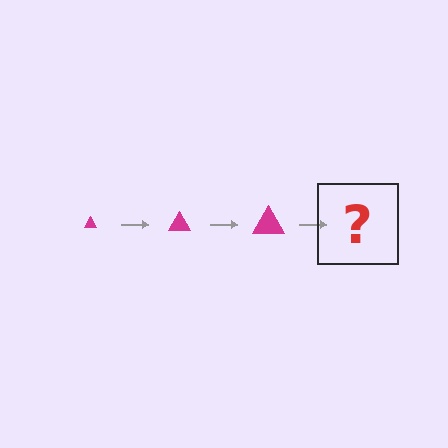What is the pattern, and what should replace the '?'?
The pattern is that the triangle gets progressively larger each step. The '?' should be a magenta triangle, larger than the previous one.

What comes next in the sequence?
The next element should be a magenta triangle, larger than the previous one.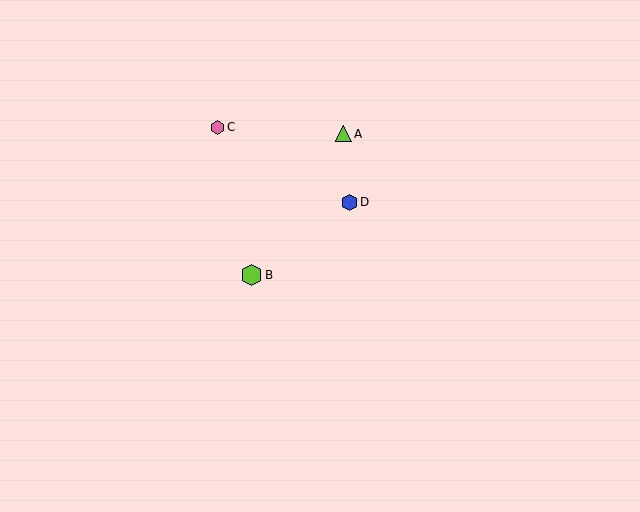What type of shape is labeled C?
Shape C is a pink hexagon.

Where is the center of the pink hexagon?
The center of the pink hexagon is at (217, 128).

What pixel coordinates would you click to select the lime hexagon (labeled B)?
Click at (252, 275) to select the lime hexagon B.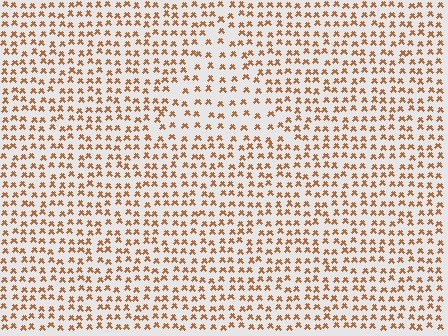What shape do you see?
I see a triangle.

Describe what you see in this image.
The image contains small brown elements arranged at two different densities. A triangle-shaped region is visible where the elements are less densely packed than the surrounding area.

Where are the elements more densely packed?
The elements are more densely packed outside the triangle boundary.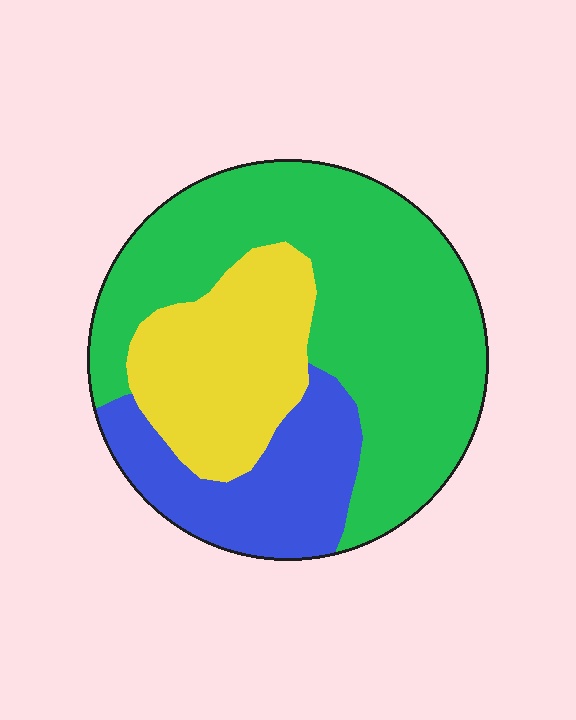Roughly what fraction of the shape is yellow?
Yellow takes up about one quarter (1/4) of the shape.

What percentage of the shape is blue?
Blue covers 21% of the shape.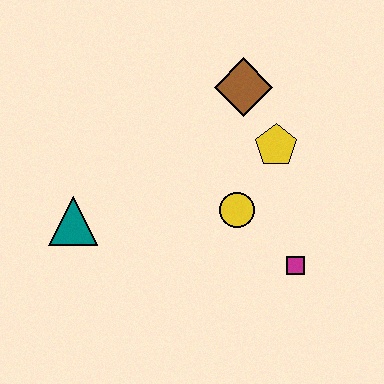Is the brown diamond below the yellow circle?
No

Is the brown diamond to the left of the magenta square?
Yes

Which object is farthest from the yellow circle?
The teal triangle is farthest from the yellow circle.